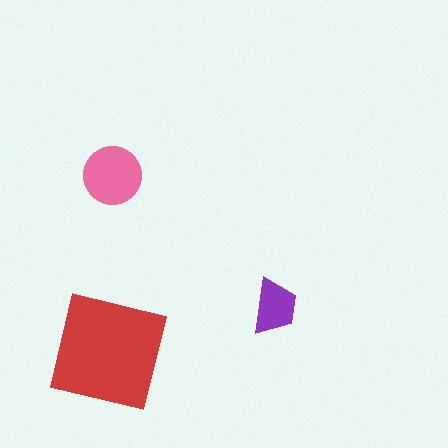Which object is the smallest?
The purple trapezoid.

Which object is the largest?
The red square.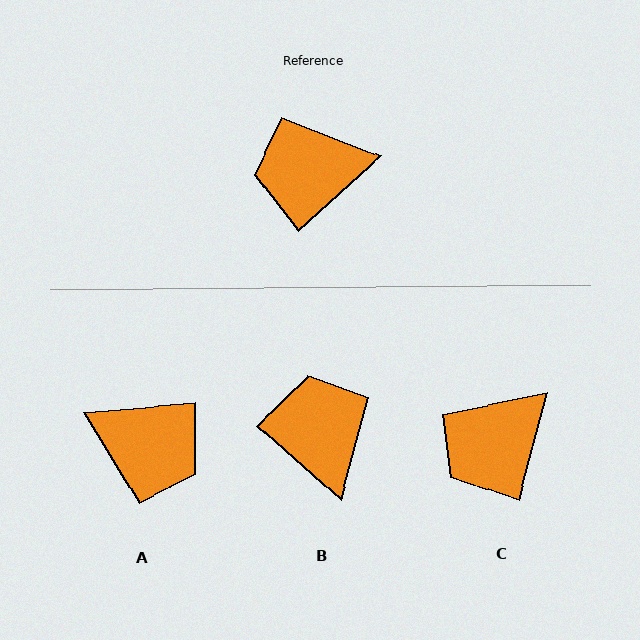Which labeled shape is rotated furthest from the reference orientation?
A, about 142 degrees away.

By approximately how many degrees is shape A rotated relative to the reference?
Approximately 142 degrees counter-clockwise.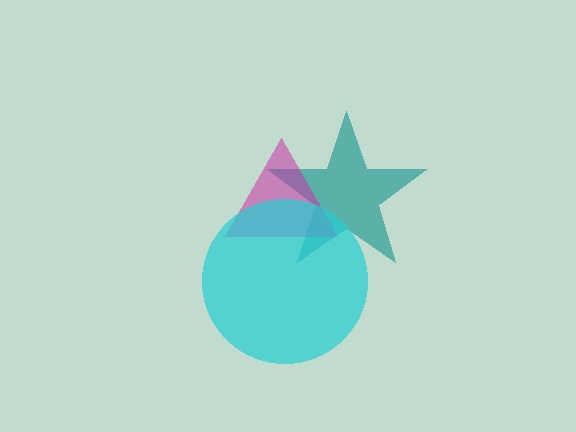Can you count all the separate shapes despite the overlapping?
Yes, there are 3 separate shapes.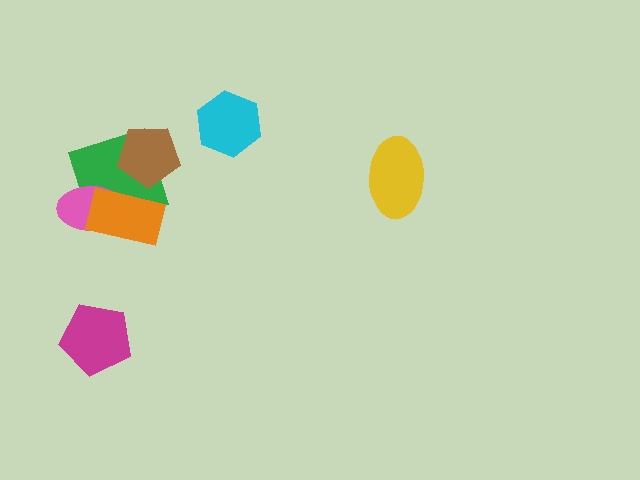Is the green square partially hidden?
Yes, it is partially covered by another shape.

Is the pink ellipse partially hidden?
Yes, it is partially covered by another shape.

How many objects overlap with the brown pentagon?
1 object overlaps with the brown pentagon.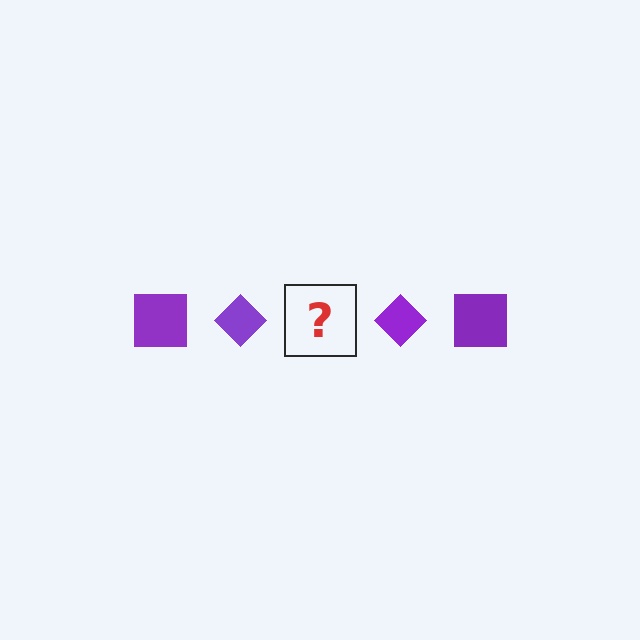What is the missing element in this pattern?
The missing element is a purple square.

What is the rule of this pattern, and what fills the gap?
The rule is that the pattern cycles through square, diamond shapes in purple. The gap should be filled with a purple square.